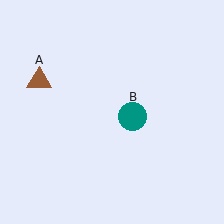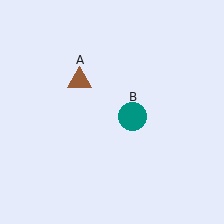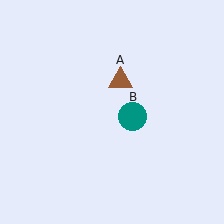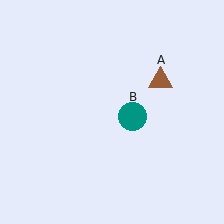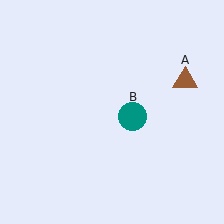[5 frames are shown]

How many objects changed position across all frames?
1 object changed position: brown triangle (object A).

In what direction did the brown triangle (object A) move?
The brown triangle (object A) moved right.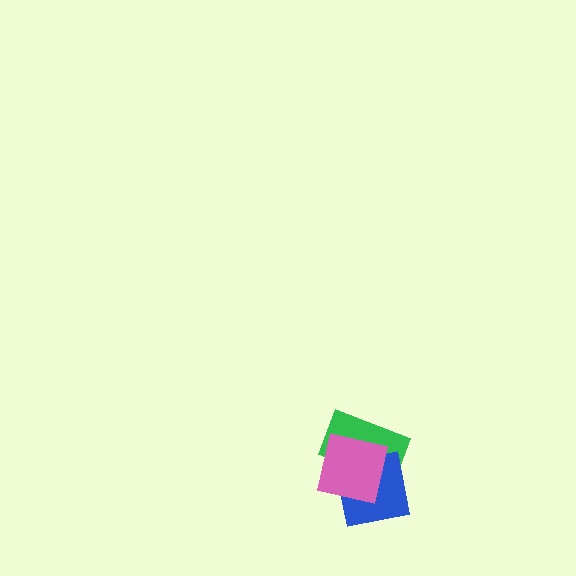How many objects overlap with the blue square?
2 objects overlap with the blue square.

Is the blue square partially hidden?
Yes, it is partially covered by another shape.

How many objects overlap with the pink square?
2 objects overlap with the pink square.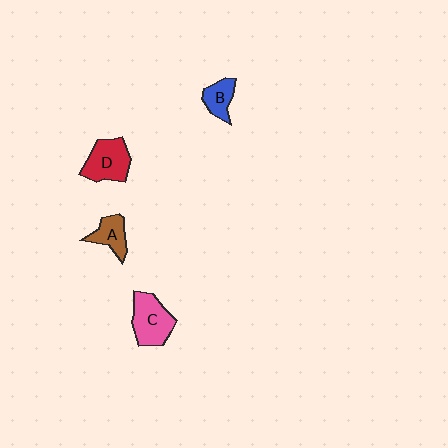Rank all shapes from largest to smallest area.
From largest to smallest: C (pink), D (red), A (brown), B (blue).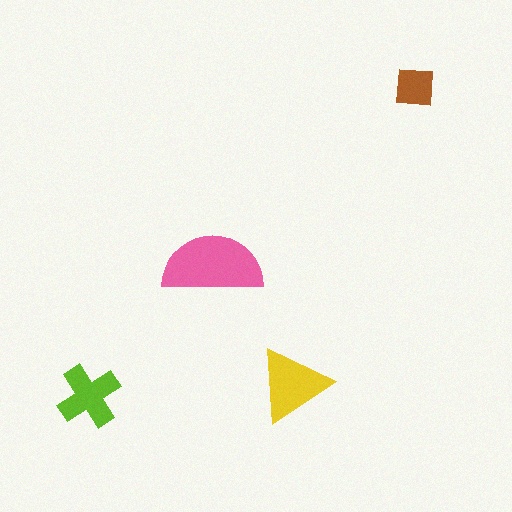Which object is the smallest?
The brown square.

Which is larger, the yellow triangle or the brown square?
The yellow triangle.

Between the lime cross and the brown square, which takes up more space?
The lime cross.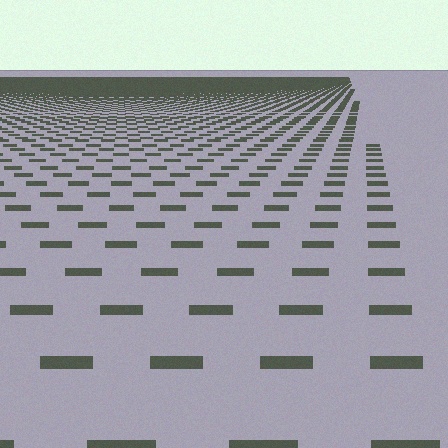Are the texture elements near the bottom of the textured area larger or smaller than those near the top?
Larger. Near the bottom, elements are closer to the viewer and appear at a bigger on-screen size.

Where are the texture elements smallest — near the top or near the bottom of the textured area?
Near the top.